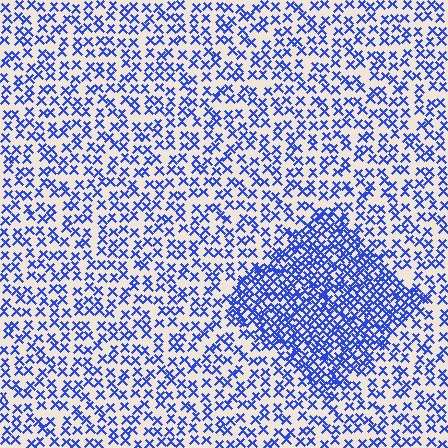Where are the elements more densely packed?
The elements are more densely packed inside the diamond boundary.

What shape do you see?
I see a diamond.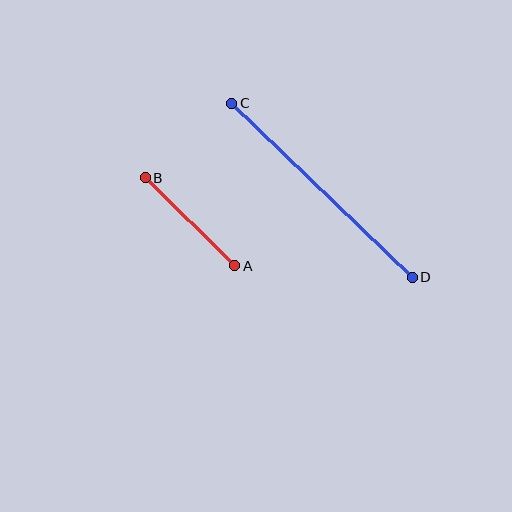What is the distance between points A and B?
The distance is approximately 126 pixels.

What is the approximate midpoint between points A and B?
The midpoint is at approximately (190, 222) pixels.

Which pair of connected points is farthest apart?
Points C and D are farthest apart.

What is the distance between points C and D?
The distance is approximately 251 pixels.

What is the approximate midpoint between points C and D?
The midpoint is at approximately (322, 190) pixels.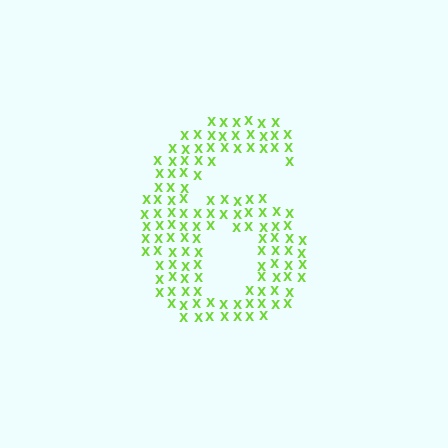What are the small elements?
The small elements are letter X's.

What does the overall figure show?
The overall figure shows the digit 6.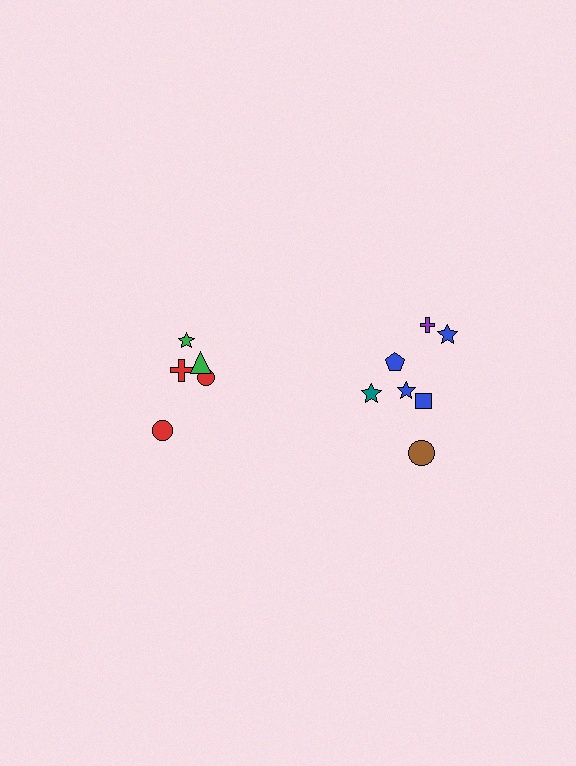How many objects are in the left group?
There are 5 objects.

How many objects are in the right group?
There are 7 objects.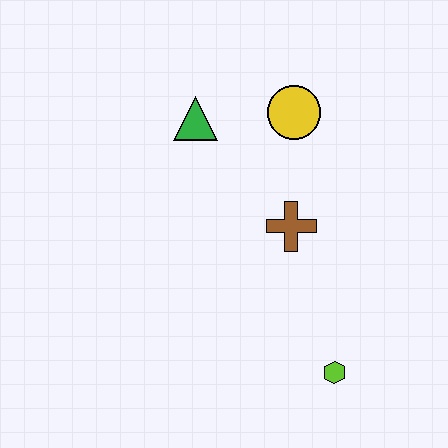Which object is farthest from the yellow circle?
The lime hexagon is farthest from the yellow circle.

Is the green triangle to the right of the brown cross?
No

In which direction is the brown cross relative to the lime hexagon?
The brown cross is above the lime hexagon.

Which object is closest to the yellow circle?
The green triangle is closest to the yellow circle.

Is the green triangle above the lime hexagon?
Yes